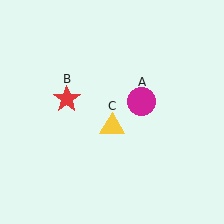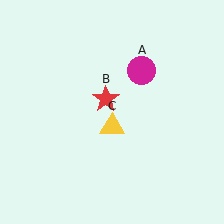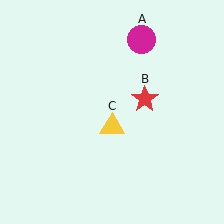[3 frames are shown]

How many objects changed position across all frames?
2 objects changed position: magenta circle (object A), red star (object B).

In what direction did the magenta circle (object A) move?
The magenta circle (object A) moved up.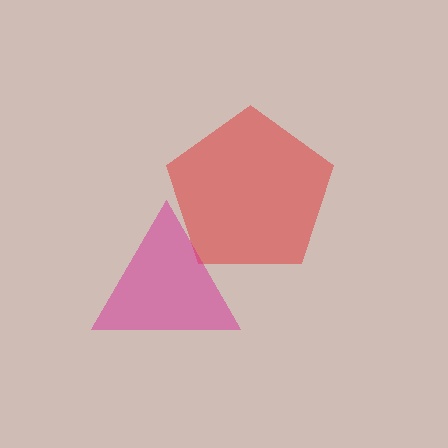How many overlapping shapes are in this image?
There are 2 overlapping shapes in the image.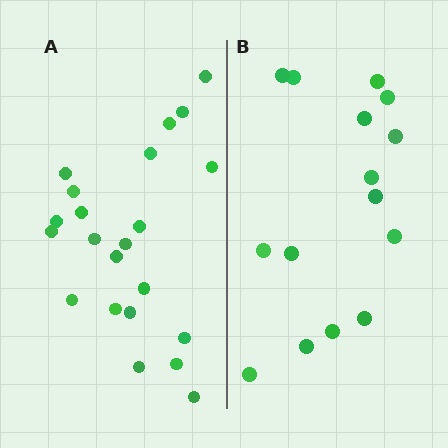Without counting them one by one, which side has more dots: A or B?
Region A (the left region) has more dots.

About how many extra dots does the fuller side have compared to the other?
Region A has roughly 8 or so more dots than region B.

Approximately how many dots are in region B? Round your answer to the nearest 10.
About 20 dots. (The exact count is 15, which rounds to 20.)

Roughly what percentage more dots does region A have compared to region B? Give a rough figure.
About 45% more.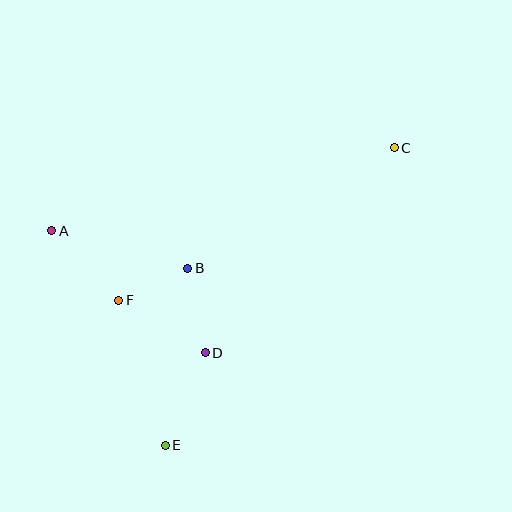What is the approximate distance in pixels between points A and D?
The distance between A and D is approximately 196 pixels.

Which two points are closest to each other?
Points B and F are closest to each other.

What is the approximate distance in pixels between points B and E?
The distance between B and E is approximately 178 pixels.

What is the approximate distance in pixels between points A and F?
The distance between A and F is approximately 97 pixels.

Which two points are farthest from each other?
Points C and E are farthest from each other.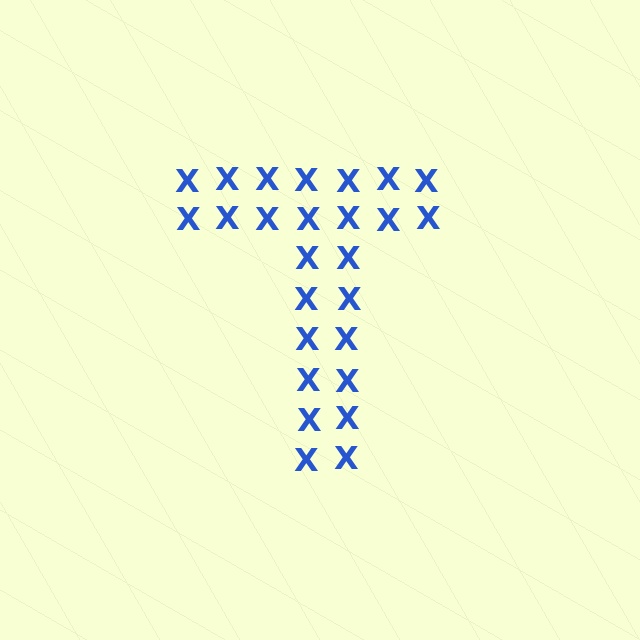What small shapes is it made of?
It is made of small letter X's.